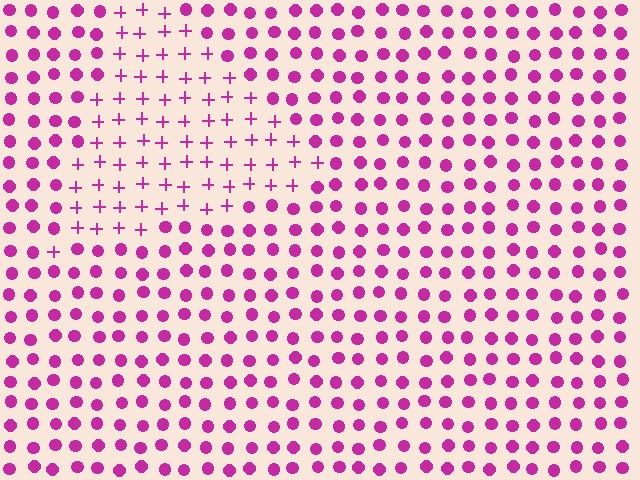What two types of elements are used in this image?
The image uses plus signs inside the triangle region and circles outside it.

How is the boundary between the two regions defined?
The boundary is defined by a change in element shape: plus signs inside vs. circles outside. All elements share the same color and spacing.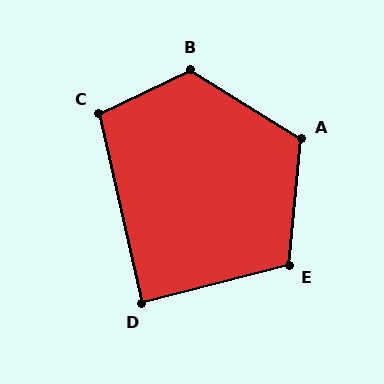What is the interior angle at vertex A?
Approximately 116 degrees (obtuse).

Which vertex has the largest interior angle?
B, at approximately 123 degrees.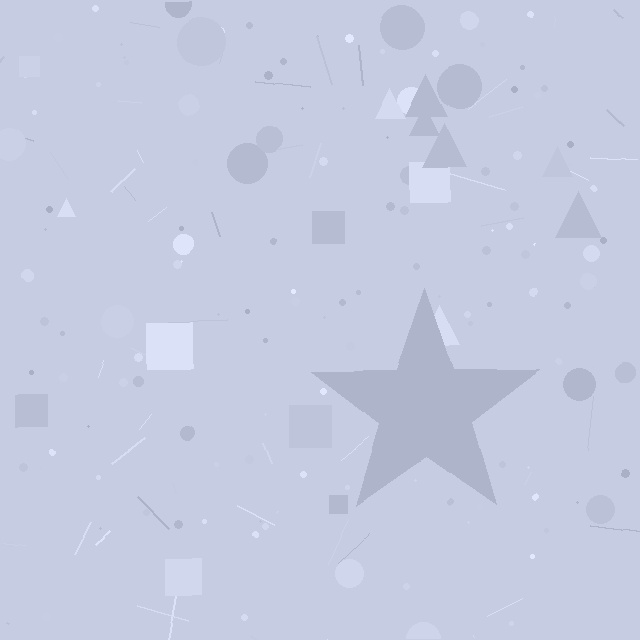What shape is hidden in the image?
A star is hidden in the image.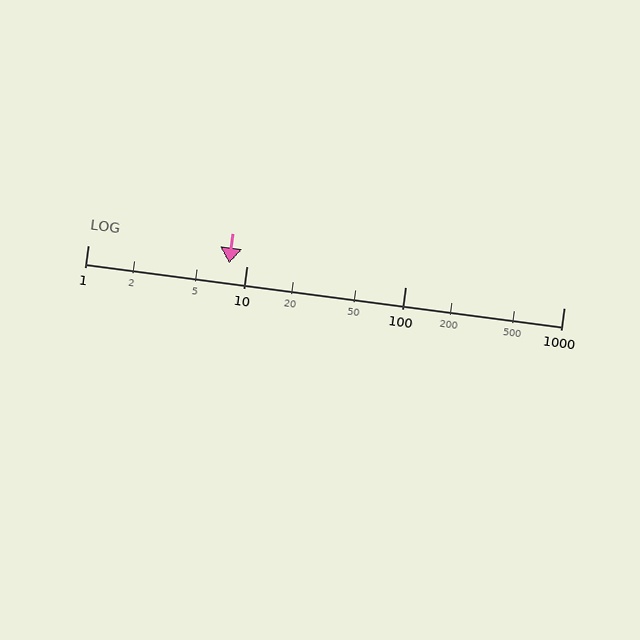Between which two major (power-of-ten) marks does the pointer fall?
The pointer is between 1 and 10.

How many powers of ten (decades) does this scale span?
The scale spans 3 decades, from 1 to 1000.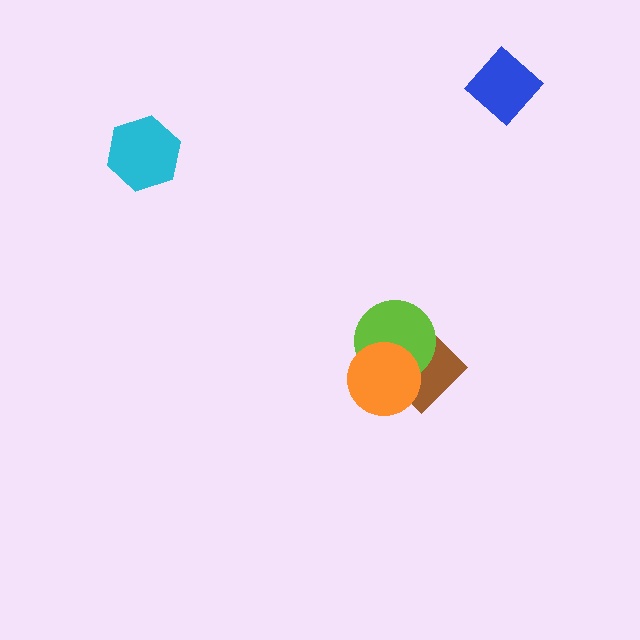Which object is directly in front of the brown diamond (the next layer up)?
The lime circle is directly in front of the brown diamond.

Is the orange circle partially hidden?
No, no other shape covers it.